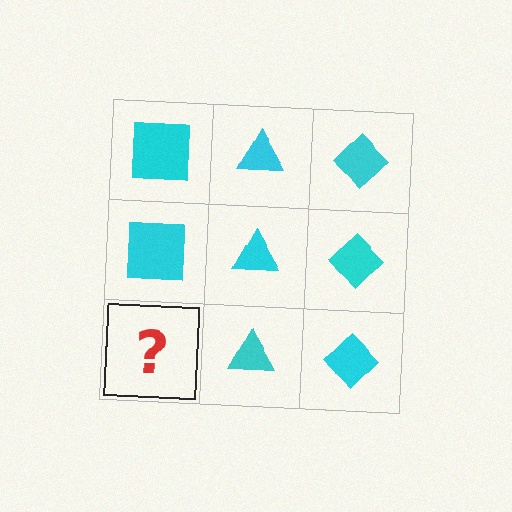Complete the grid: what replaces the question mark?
The question mark should be replaced with a cyan square.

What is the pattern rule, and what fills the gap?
The rule is that each column has a consistent shape. The gap should be filled with a cyan square.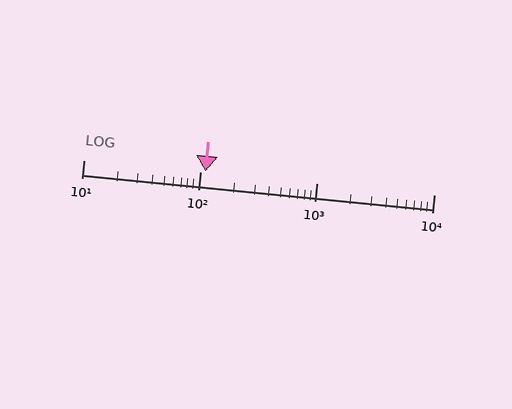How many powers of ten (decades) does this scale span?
The scale spans 3 decades, from 10 to 10000.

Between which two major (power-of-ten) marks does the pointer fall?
The pointer is between 100 and 1000.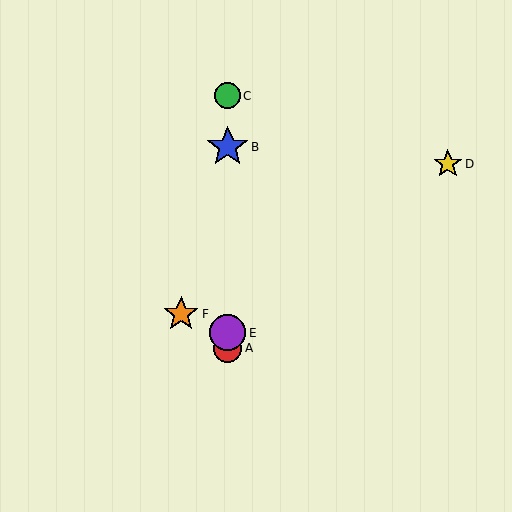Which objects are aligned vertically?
Objects A, B, C, E are aligned vertically.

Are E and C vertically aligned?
Yes, both are at x≈228.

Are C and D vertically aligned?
No, C is at x≈228 and D is at x≈448.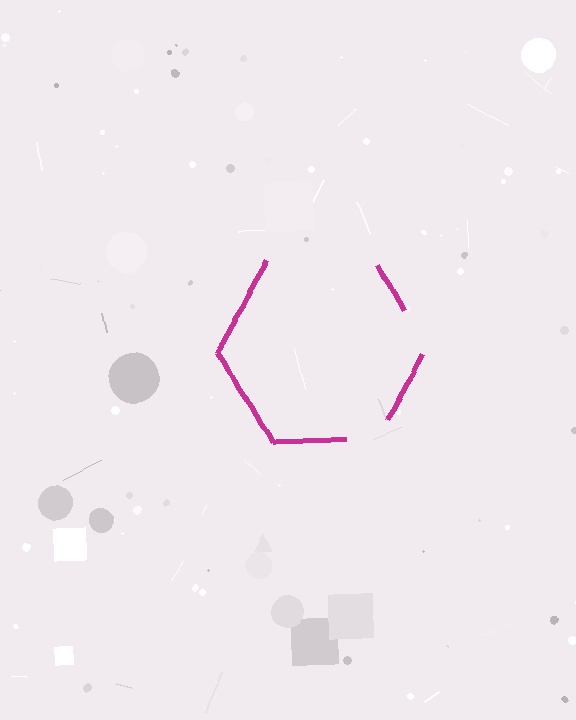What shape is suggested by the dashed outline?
The dashed outline suggests a hexagon.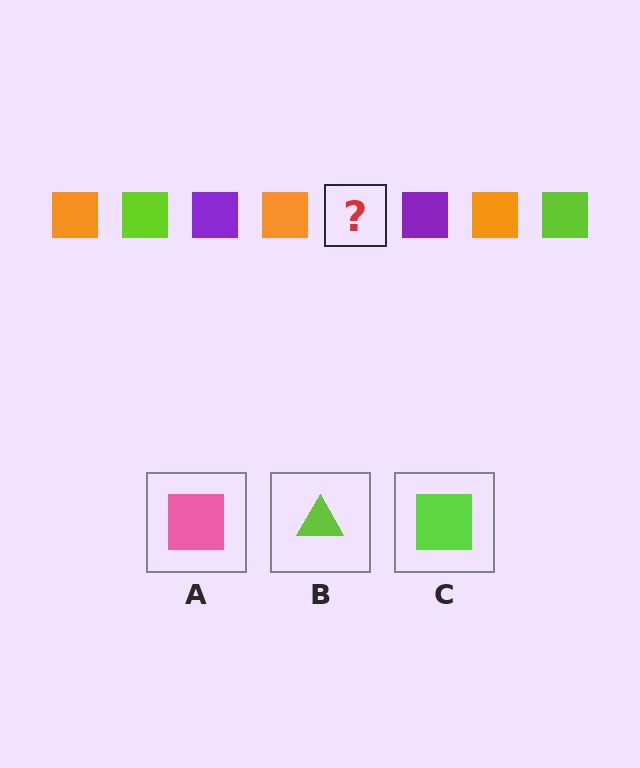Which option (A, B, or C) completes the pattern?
C.